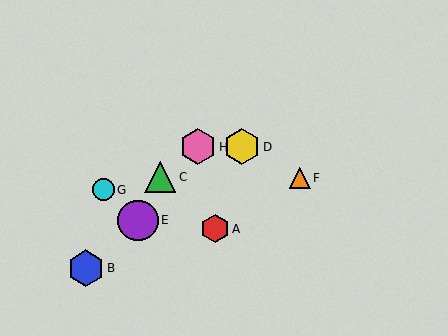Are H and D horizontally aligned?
Yes, both are at y≈147.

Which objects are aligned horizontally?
Objects D, H are aligned horizontally.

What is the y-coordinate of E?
Object E is at y≈220.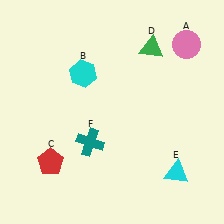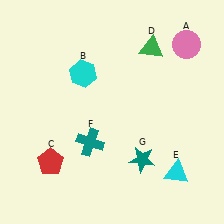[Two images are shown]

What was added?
A teal star (G) was added in Image 2.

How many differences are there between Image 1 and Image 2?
There is 1 difference between the two images.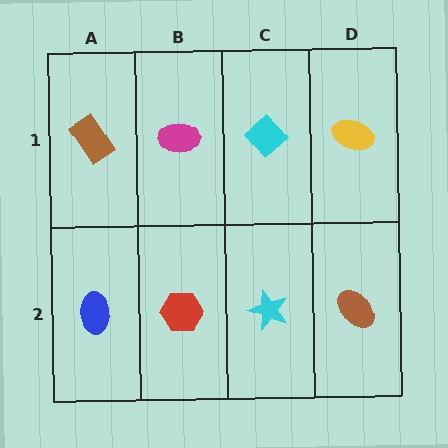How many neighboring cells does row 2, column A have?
2.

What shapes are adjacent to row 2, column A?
A brown rectangle (row 1, column A), a red hexagon (row 2, column B).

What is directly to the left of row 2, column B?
A blue ellipse.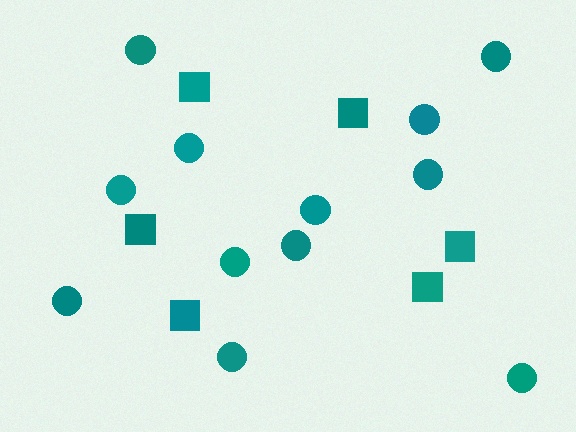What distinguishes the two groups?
There are 2 groups: one group of circles (12) and one group of squares (6).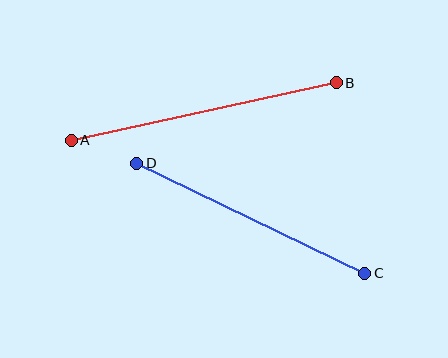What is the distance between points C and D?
The distance is approximately 253 pixels.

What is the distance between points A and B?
The distance is approximately 271 pixels.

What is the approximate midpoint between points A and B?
The midpoint is at approximately (204, 111) pixels.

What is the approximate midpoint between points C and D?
The midpoint is at approximately (251, 218) pixels.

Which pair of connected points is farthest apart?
Points A and B are farthest apart.